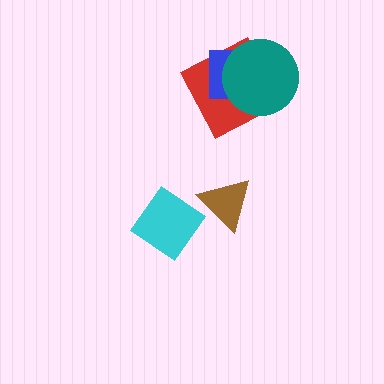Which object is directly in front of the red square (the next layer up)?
The blue square is directly in front of the red square.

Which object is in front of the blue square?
The teal circle is in front of the blue square.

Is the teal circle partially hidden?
No, no other shape covers it.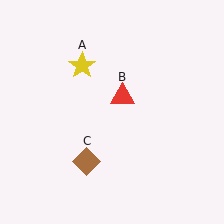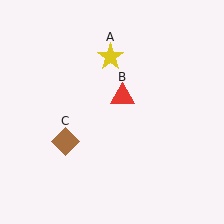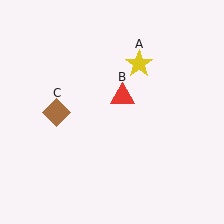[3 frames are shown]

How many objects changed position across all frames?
2 objects changed position: yellow star (object A), brown diamond (object C).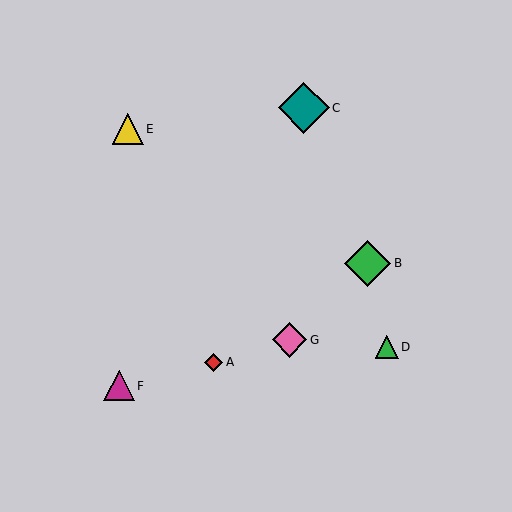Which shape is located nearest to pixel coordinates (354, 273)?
The green diamond (labeled B) at (368, 263) is nearest to that location.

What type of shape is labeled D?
Shape D is a green triangle.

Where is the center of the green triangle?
The center of the green triangle is at (387, 347).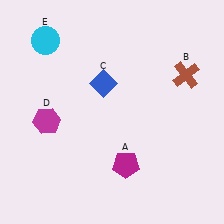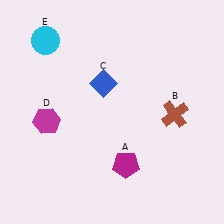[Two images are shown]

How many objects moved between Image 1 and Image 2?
1 object moved between the two images.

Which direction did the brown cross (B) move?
The brown cross (B) moved down.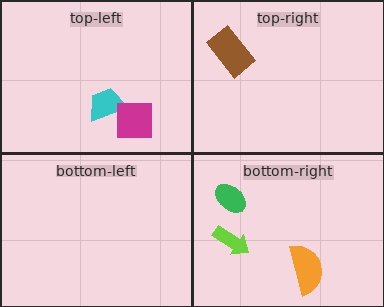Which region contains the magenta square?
The top-left region.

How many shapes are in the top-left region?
2.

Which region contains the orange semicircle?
The bottom-right region.